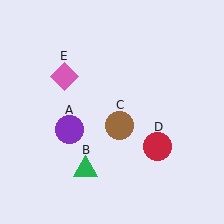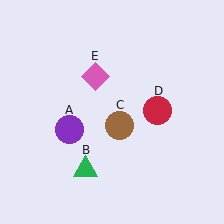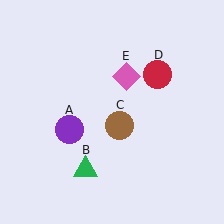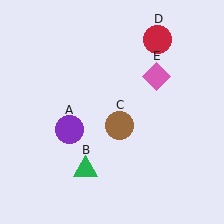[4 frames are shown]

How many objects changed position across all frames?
2 objects changed position: red circle (object D), pink diamond (object E).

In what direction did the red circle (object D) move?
The red circle (object D) moved up.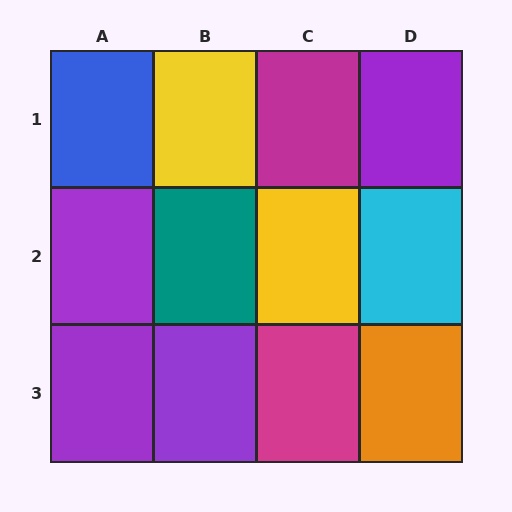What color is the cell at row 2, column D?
Cyan.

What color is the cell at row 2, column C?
Yellow.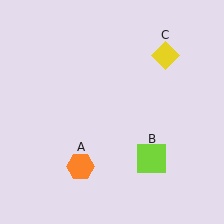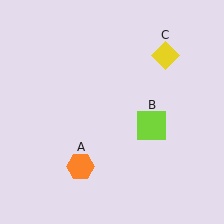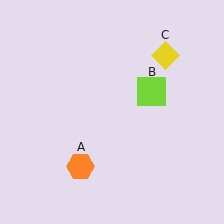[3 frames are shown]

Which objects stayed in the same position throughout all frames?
Orange hexagon (object A) and yellow diamond (object C) remained stationary.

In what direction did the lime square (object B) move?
The lime square (object B) moved up.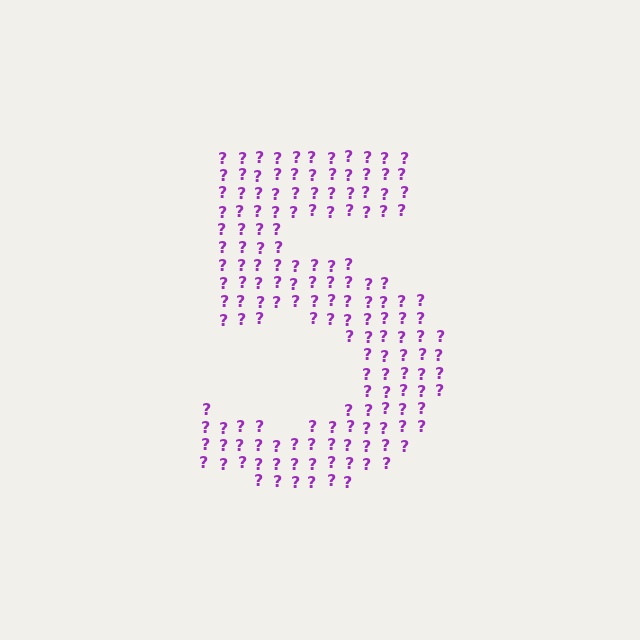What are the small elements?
The small elements are question marks.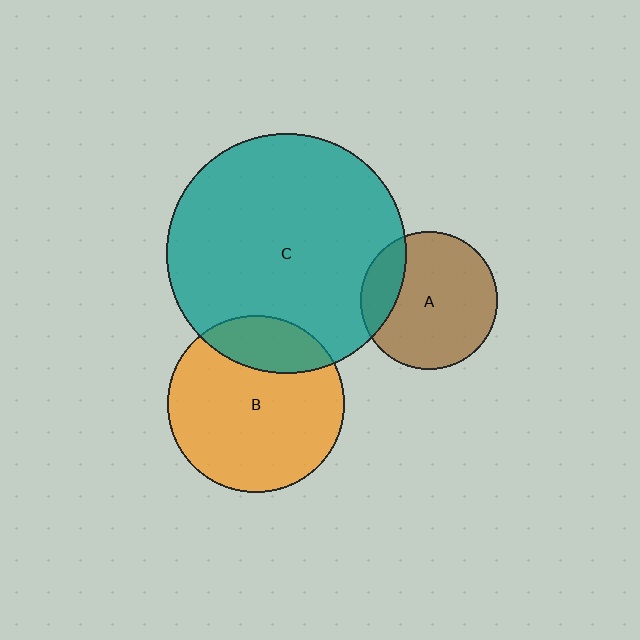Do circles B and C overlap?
Yes.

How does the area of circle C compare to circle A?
Approximately 3.0 times.